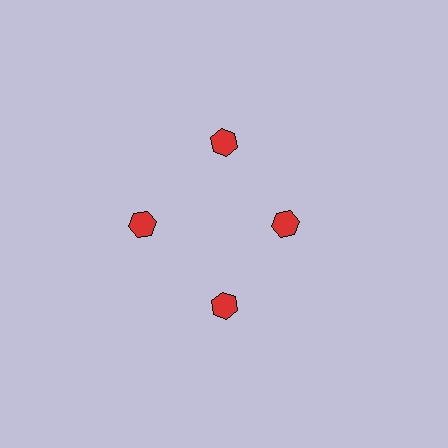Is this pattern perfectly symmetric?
No. The 4 red hexagons are arranged in a ring, but one element near the 3 o'clock position is pulled inward toward the center, breaking the 4-fold rotational symmetry.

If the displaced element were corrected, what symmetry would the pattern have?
It would have 4-fold rotational symmetry — the pattern would map onto itself every 90 degrees.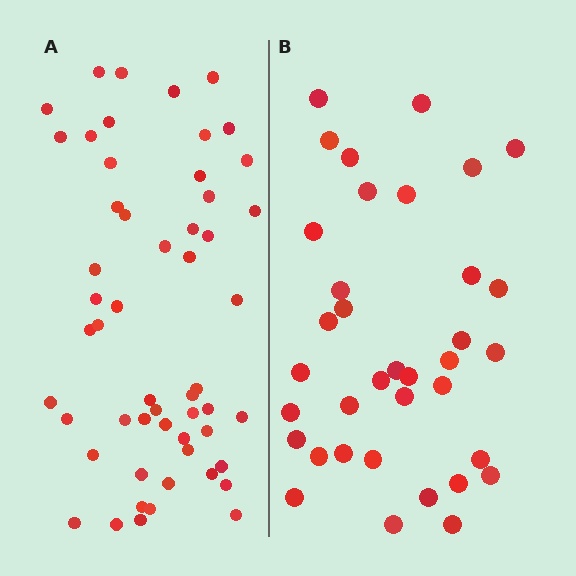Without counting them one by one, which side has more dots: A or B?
Region A (the left region) has more dots.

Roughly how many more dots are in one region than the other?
Region A has approximately 20 more dots than region B.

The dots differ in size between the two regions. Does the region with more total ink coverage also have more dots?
No. Region B has more total ink coverage because its dots are larger, but region A actually contains more individual dots. Total area can be misleading — the number of items is what matters here.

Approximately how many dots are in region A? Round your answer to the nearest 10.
About 50 dots. (The exact count is 54, which rounds to 50.)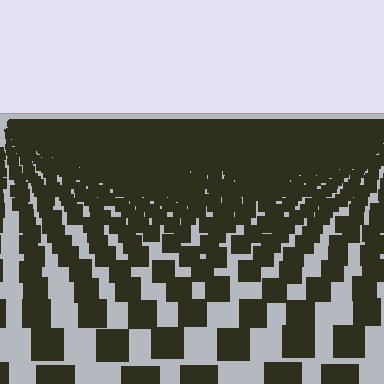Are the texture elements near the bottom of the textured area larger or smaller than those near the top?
Larger. Near the bottom, elements are closer to the viewer and appear at a bigger on-screen size.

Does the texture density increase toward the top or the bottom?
Density increases toward the top.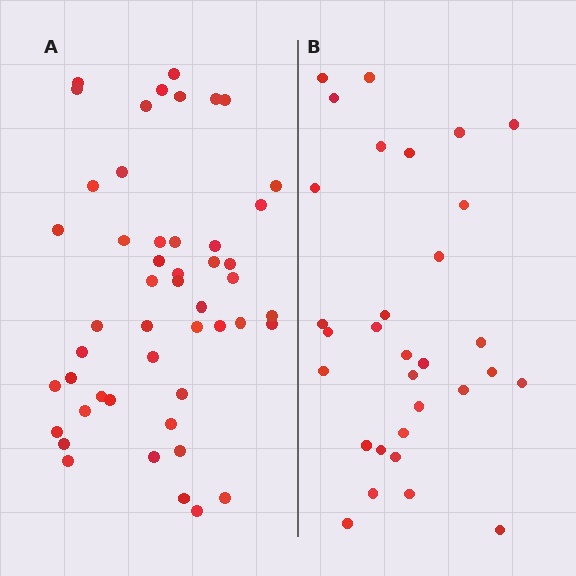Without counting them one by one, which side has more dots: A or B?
Region A (the left region) has more dots.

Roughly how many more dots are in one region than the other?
Region A has approximately 20 more dots than region B.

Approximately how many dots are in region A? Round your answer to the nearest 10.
About 50 dots. (The exact count is 49, which rounds to 50.)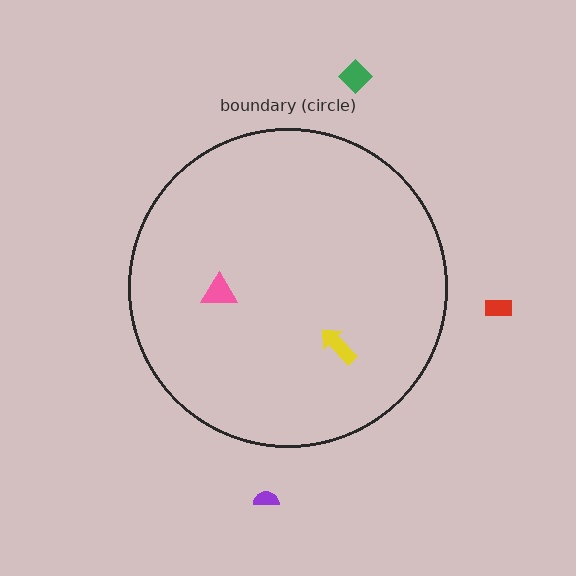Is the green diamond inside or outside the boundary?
Outside.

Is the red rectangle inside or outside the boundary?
Outside.